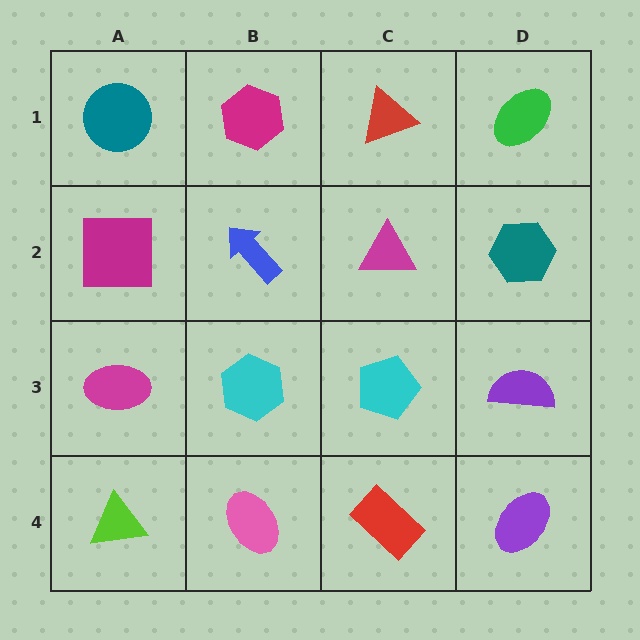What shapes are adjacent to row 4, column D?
A purple semicircle (row 3, column D), a red rectangle (row 4, column C).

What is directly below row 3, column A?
A lime triangle.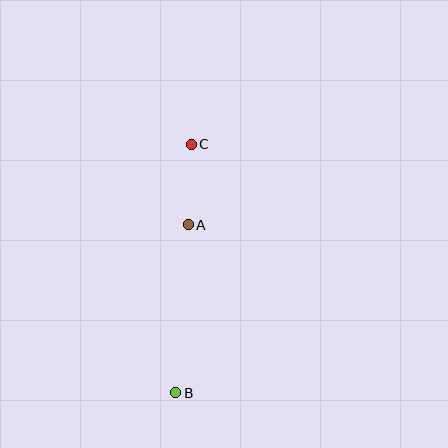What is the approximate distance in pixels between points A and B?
The distance between A and B is approximately 168 pixels.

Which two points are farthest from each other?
Points B and C are farthest from each other.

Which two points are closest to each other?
Points A and C are closest to each other.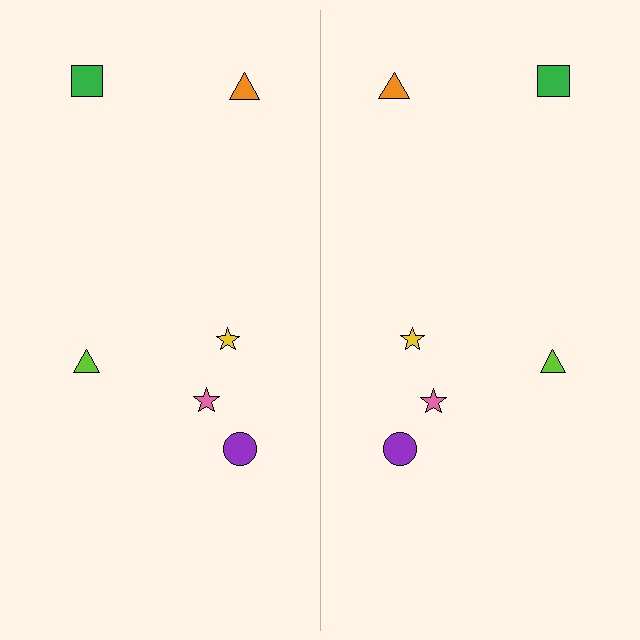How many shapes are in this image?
There are 12 shapes in this image.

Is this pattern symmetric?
Yes, this pattern has bilateral (reflection) symmetry.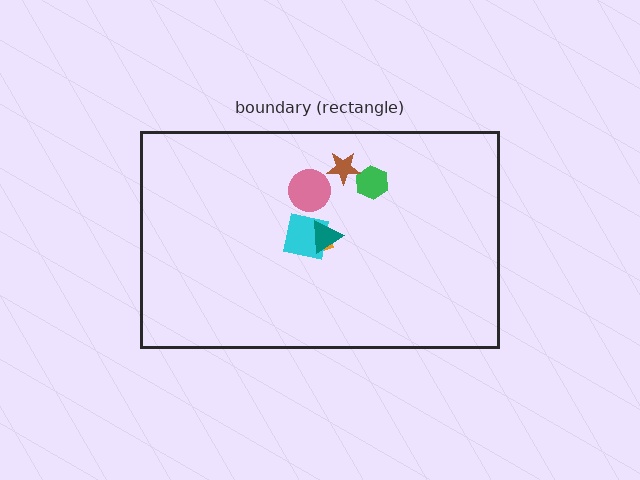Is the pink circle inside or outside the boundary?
Inside.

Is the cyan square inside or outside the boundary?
Inside.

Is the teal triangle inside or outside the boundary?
Inside.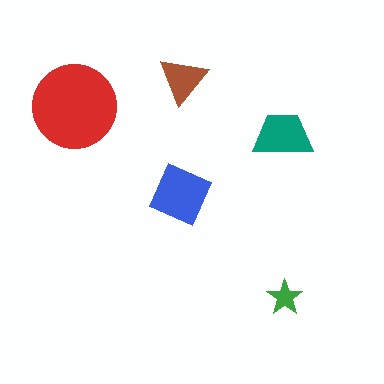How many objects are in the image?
There are 5 objects in the image.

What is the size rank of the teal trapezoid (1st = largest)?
3rd.